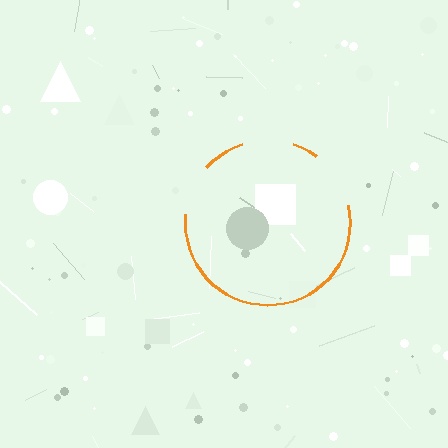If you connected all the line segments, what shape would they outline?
They would outline a circle.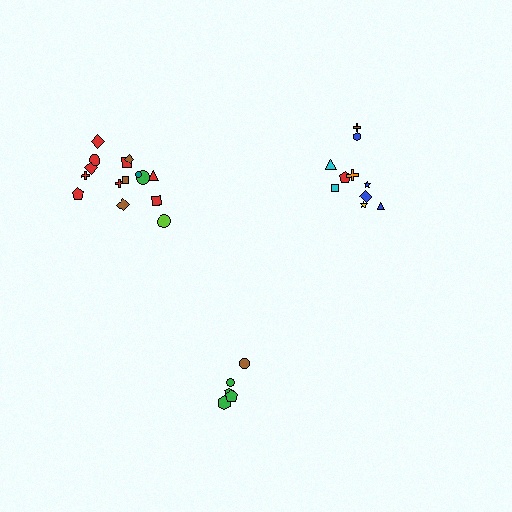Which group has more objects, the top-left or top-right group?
The top-left group.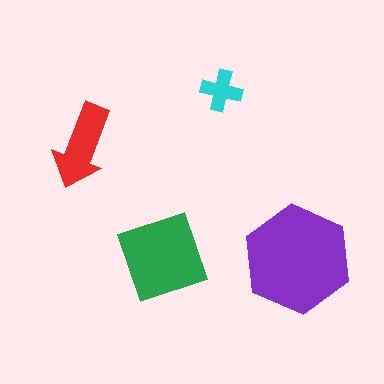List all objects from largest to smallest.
The purple hexagon, the green diamond, the red arrow, the cyan cross.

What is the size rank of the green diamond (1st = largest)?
2nd.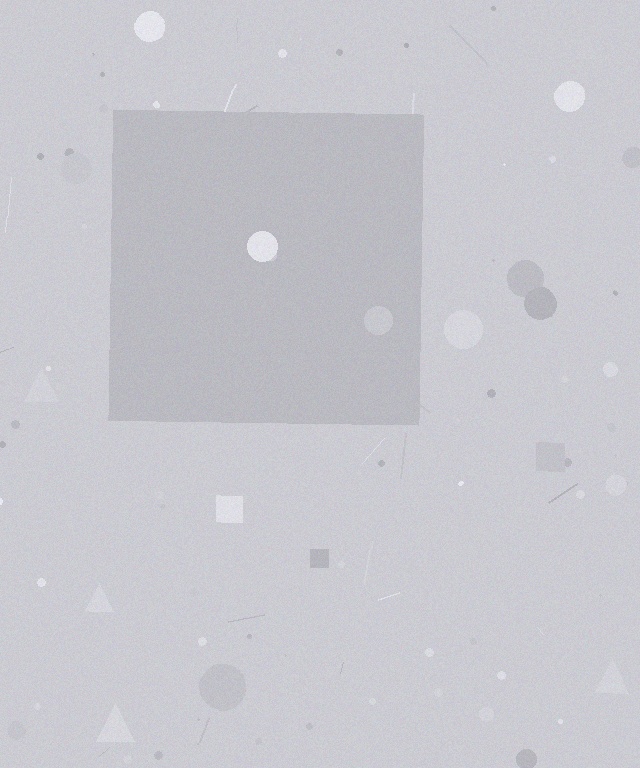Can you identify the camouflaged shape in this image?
The camouflaged shape is a square.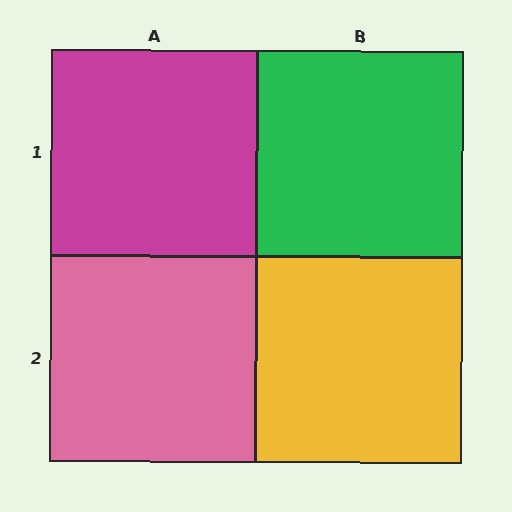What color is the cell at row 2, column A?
Pink.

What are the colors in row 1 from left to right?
Magenta, green.